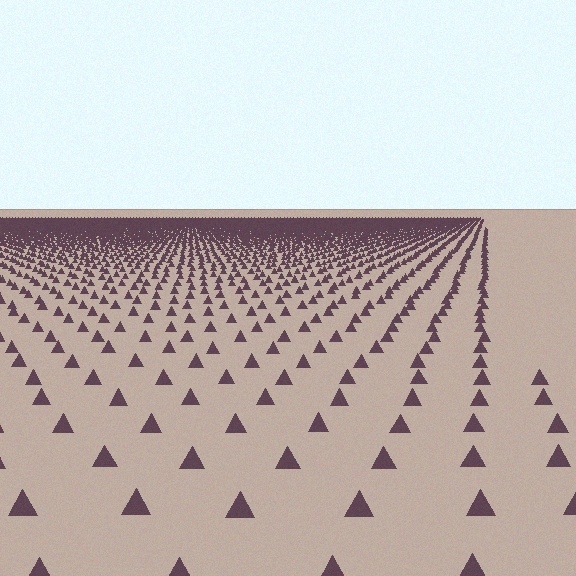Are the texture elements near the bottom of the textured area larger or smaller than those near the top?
Larger. Near the bottom, elements are closer to the viewer and appear at a bigger on-screen size.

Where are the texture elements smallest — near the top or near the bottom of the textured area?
Near the top.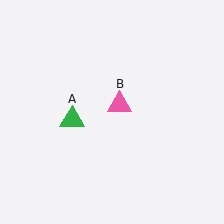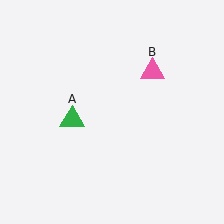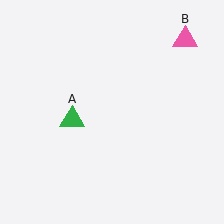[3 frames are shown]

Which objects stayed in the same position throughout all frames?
Green triangle (object A) remained stationary.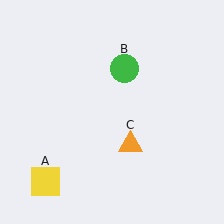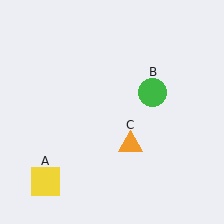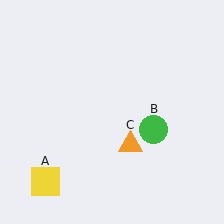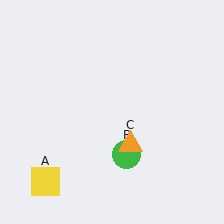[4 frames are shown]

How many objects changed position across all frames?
1 object changed position: green circle (object B).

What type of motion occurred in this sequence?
The green circle (object B) rotated clockwise around the center of the scene.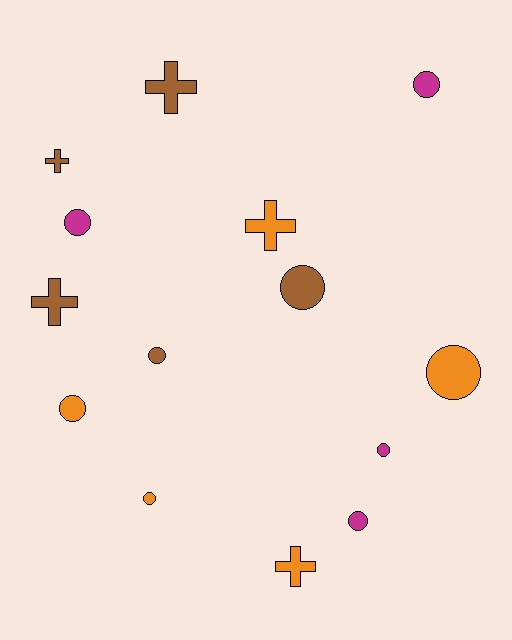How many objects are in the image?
There are 14 objects.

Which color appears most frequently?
Brown, with 5 objects.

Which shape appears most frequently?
Circle, with 9 objects.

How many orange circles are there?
There are 3 orange circles.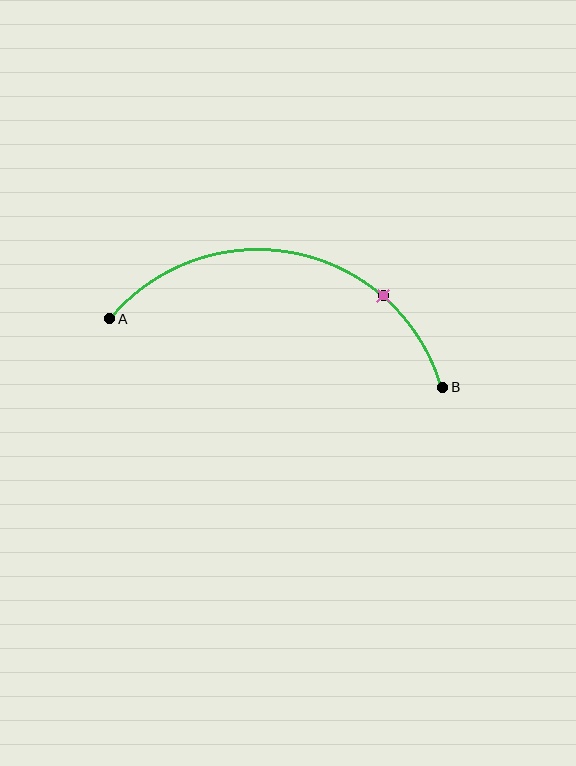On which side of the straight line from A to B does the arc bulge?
The arc bulges above the straight line connecting A and B.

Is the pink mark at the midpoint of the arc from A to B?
No. The pink mark lies on the arc but is closer to endpoint B. The arc midpoint would be at the point on the curve equidistant along the arc from both A and B.